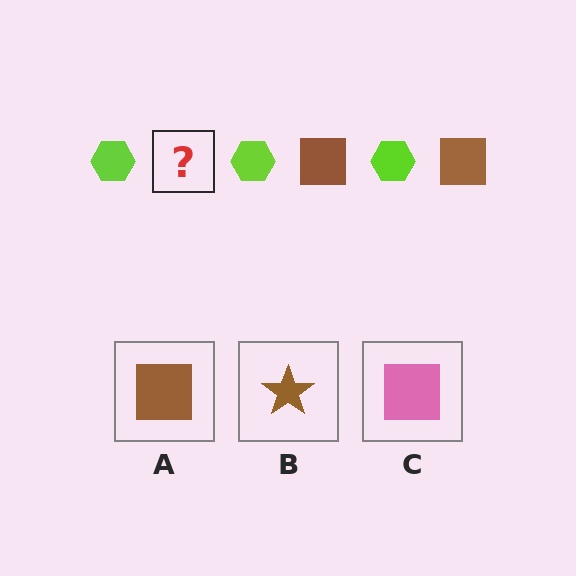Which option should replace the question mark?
Option A.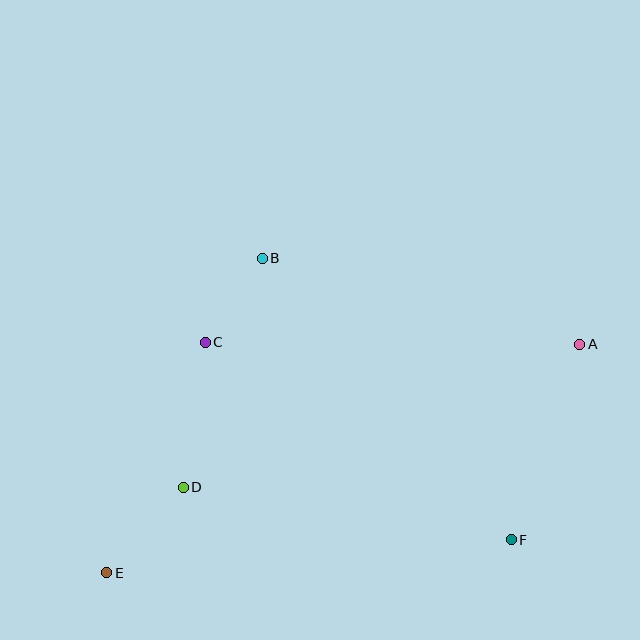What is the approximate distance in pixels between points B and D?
The distance between B and D is approximately 242 pixels.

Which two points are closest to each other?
Points B and C are closest to each other.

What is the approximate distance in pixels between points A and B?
The distance between A and B is approximately 329 pixels.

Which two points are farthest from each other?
Points A and E are farthest from each other.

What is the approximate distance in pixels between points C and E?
The distance between C and E is approximately 250 pixels.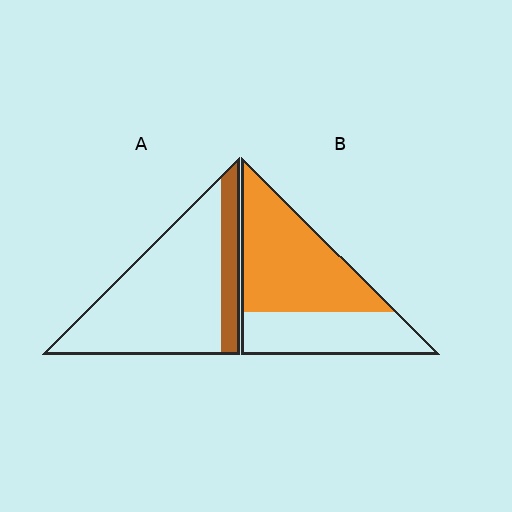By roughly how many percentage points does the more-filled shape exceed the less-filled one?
By roughly 45 percentage points (B over A).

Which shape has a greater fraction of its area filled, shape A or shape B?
Shape B.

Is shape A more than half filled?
No.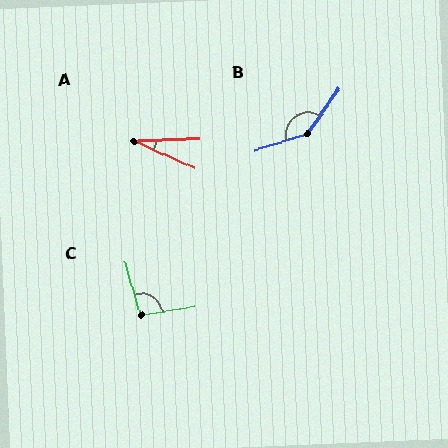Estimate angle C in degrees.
Approximately 97 degrees.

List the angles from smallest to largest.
A (26°), C (97°), B (142°).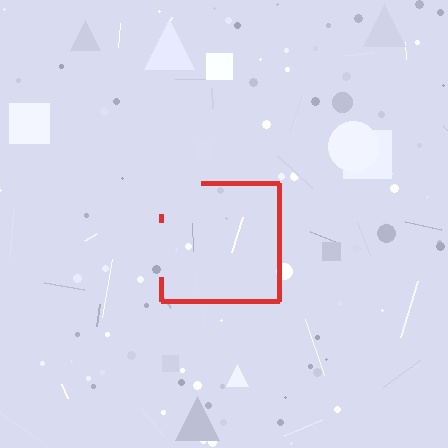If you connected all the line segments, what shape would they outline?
They would outline a square.